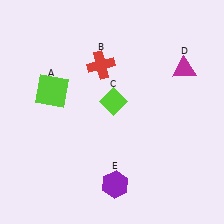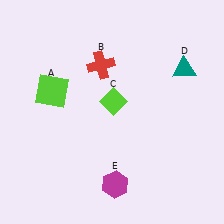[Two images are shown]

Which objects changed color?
D changed from magenta to teal. E changed from purple to magenta.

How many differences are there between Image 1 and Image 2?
There are 2 differences between the two images.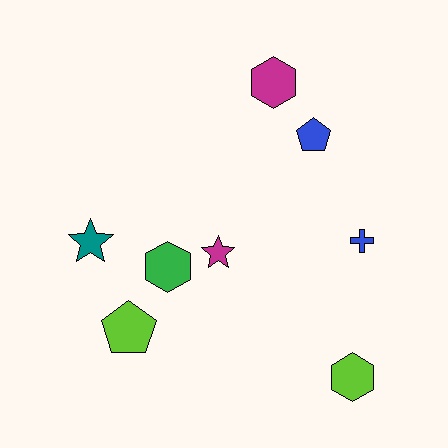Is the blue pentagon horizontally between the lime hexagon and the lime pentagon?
Yes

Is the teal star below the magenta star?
No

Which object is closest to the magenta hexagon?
The blue pentagon is closest to the magenta hexagon.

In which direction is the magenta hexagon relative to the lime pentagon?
The magenta hexagon is above the lime pentagon.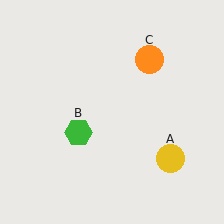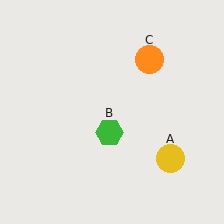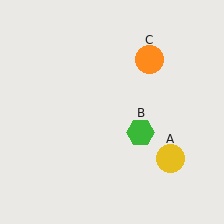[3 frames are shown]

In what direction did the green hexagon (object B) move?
The green hexagon (object B) moved right.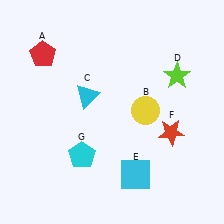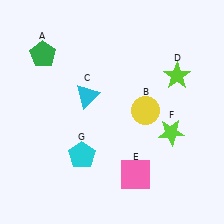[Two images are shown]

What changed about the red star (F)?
In Image 1, F is red. In Image 2, it changed to lime.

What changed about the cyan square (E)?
In Image 1, E is cyan. In Image 2, it changed to pink.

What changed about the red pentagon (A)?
In Image 1, A is red. In Image 2, it changed to green.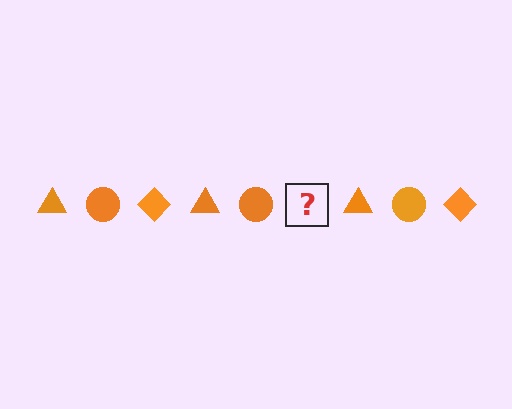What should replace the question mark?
The question mark should be replaced with an orange diamond.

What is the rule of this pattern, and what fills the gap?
The rule is that the pattern cycles through triangle, circle, diamond shapes in orange. The gap should be filled with an orange diamond.